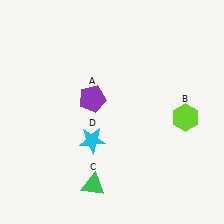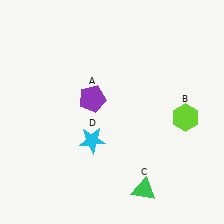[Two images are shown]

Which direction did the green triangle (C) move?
The green triangle (C) moved right.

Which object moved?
The green triangle (C) moved right.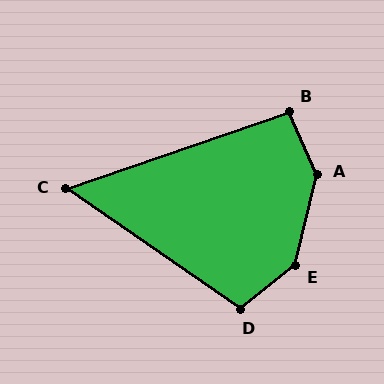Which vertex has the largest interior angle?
A, at approximately 142 degrees.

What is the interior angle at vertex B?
Approximately 95 degrees (approximately right).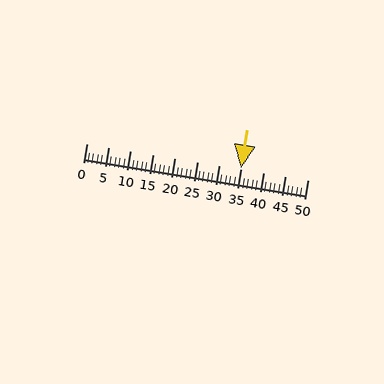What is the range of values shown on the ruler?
The ruler shows values from 0 to 50.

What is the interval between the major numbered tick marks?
The major tick marks are spaced 5 units apart.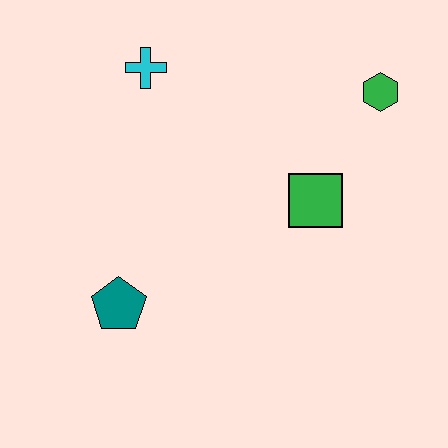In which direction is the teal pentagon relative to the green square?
The teal pentagon is to the left of the green square.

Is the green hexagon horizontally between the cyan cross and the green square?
No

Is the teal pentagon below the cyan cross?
Yes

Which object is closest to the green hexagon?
The green square is closest to the green hexagon.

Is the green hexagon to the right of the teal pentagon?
Yes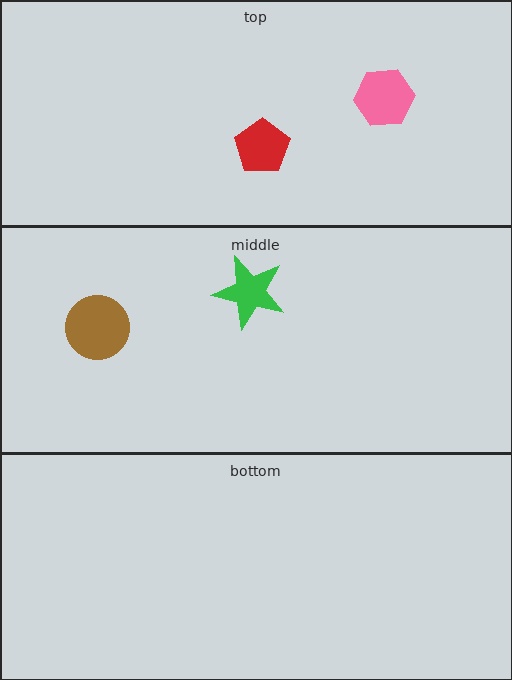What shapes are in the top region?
The pink hexagon, the red pentagon.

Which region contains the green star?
The middle region.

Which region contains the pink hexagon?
The top region.